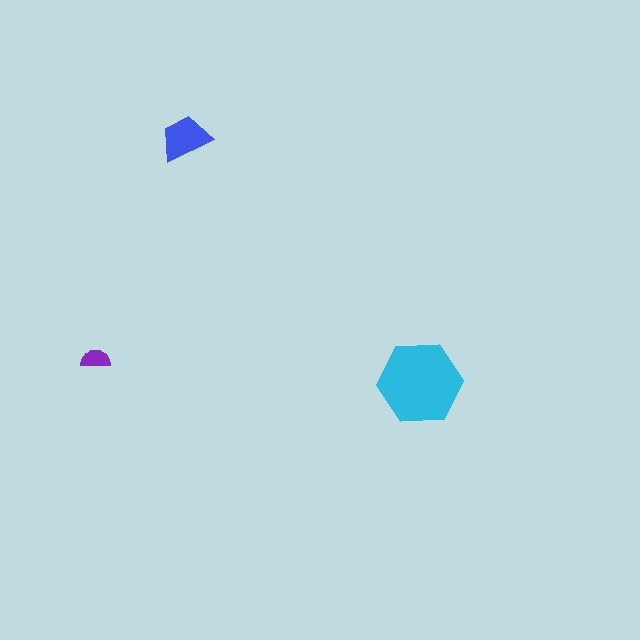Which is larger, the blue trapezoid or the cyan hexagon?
The cyan hexagon.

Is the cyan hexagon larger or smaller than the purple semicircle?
Larger.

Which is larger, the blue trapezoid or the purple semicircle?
The blue trapezoid.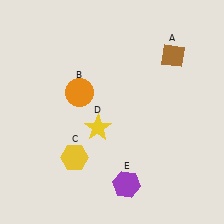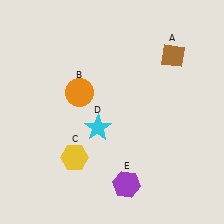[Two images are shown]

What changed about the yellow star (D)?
In Image 1, D is yellow. In Image 2, it changed to cyan.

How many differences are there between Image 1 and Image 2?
There is 1 difference between the two images.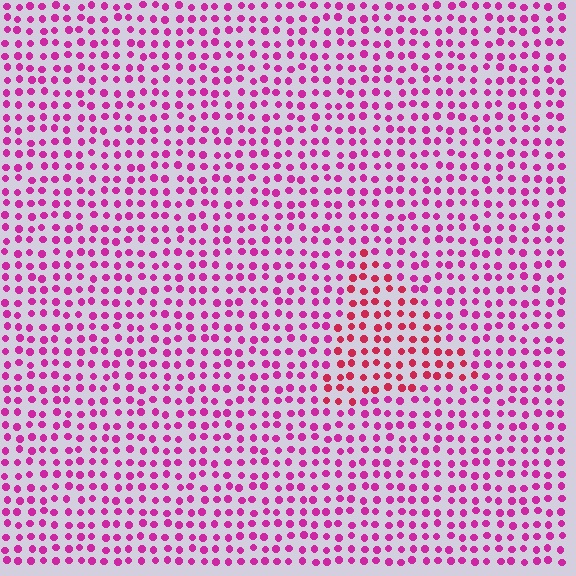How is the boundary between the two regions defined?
The boundary is defined purely by a slight shift in hue (about 30 degrees). Spacing, size, and orientation are identical on both sides.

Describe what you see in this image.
The image is filled with small magenta elements in a uniform arrangement. A triangle-shaped region is visible where the elements are tinted to a slightly different hue, forming a subtle color boundary.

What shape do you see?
I see a triangle.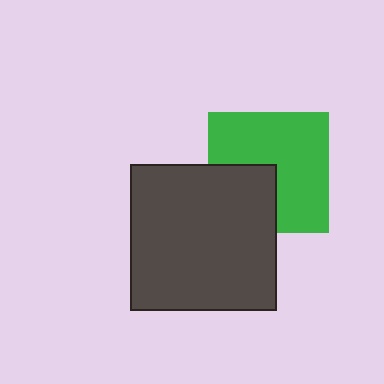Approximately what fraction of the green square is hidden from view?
Roughly 33% of the green square is hidden behind the dark gray square.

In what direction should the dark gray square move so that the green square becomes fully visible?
The dark gray square should move toward the lower-left. That is the shortest direction to clear the overlap and leave the green square fully visible.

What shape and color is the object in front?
The object in front is a dark gray square.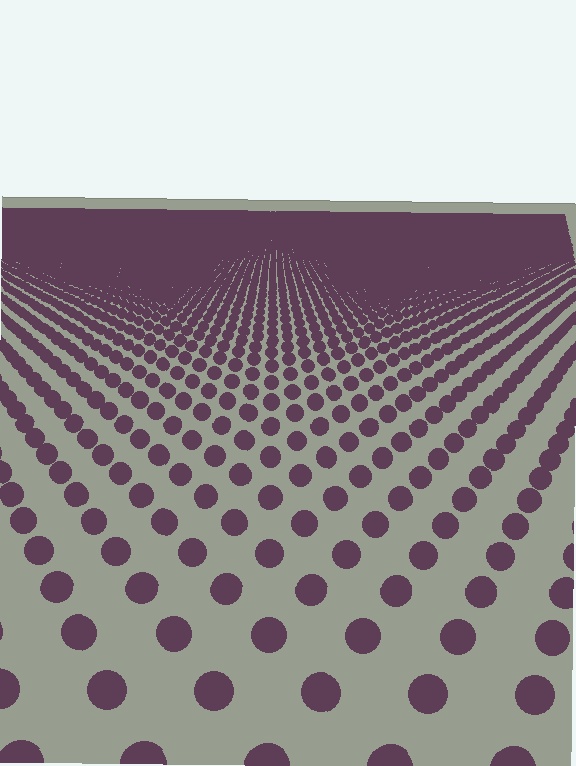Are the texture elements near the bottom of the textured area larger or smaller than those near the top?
Larger. Near the bottom, elements are closer to the viewer and appear at a bigger on-screen size.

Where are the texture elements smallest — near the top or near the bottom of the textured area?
Near the top.